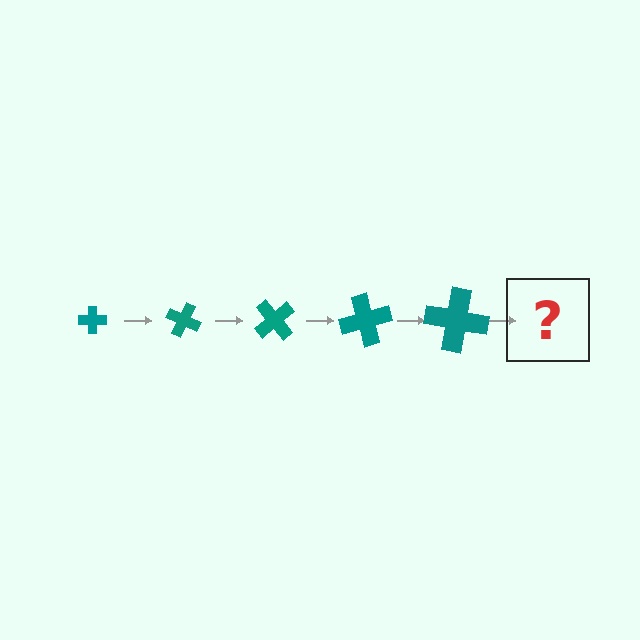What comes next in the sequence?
The next element should be a cross, larger than the previous one and rotated 125 degrees from the start.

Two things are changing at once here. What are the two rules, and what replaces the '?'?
The two rules are that the cross grows larger each step and it rotates 25 degrees each step. The '?' should be a cross, larger than the previous one and rotated 125 degrees from the start.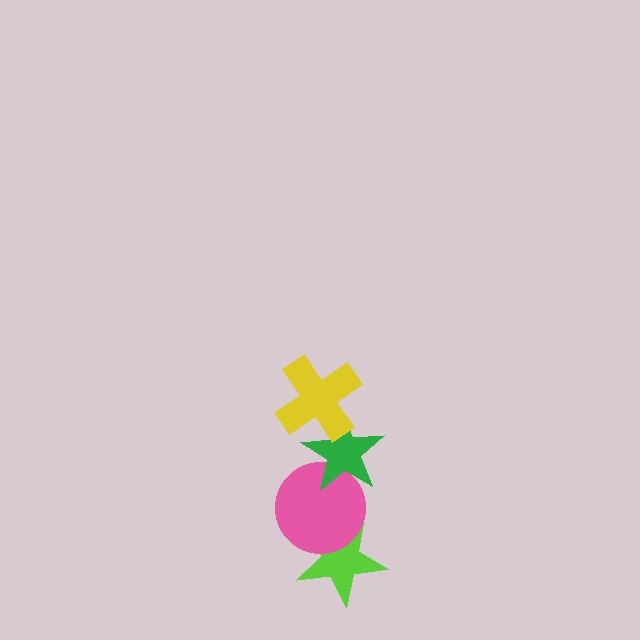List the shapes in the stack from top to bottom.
From top to bottom: the yellow cross, the green star, the pink circle, the lime star.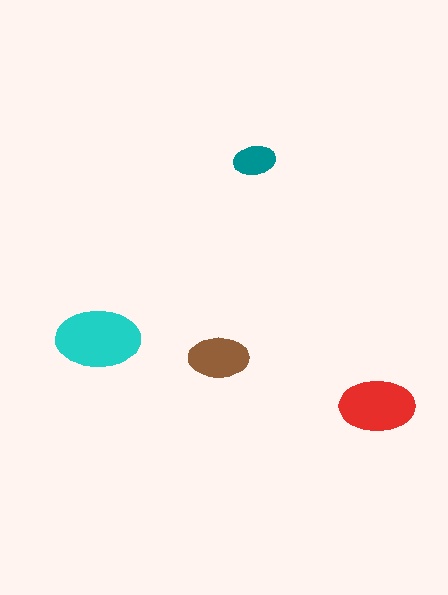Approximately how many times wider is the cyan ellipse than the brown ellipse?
About 1.5 times wider.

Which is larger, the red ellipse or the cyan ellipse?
The cyan one.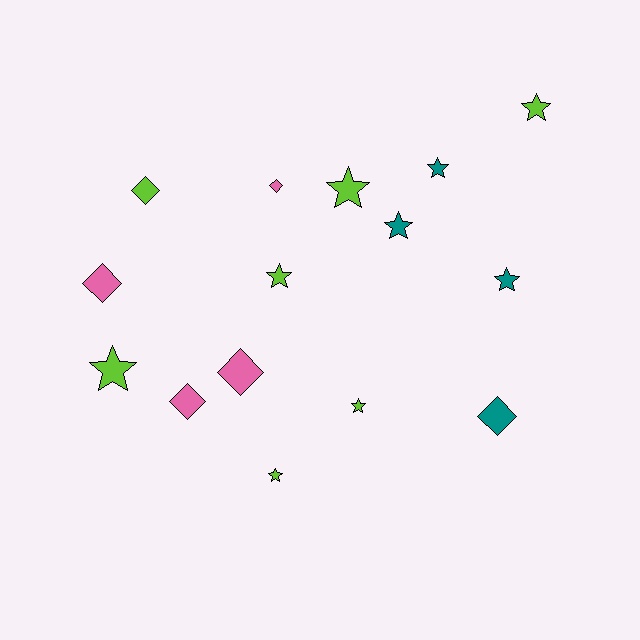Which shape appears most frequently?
Star, with 9 objects.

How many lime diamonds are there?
There is 1 lime diamond.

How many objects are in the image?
There are 15 objects.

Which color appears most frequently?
Lime, with 7 objects.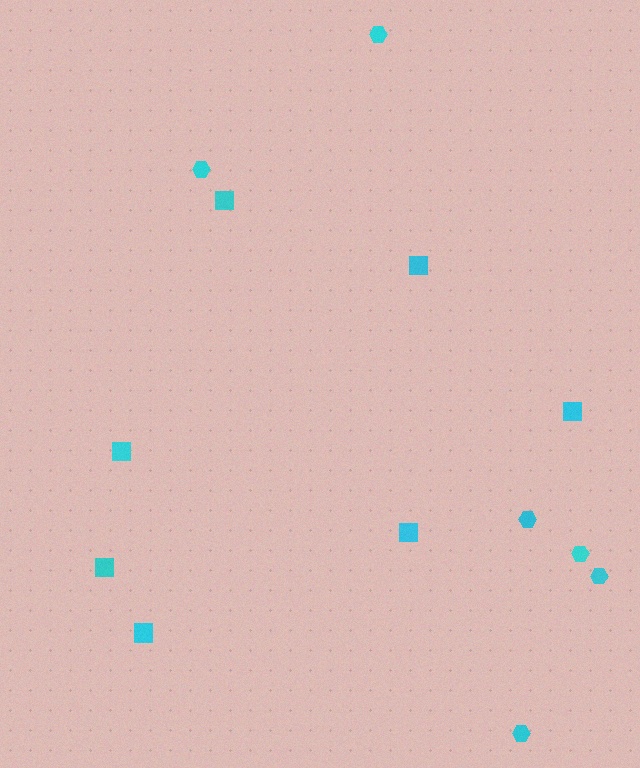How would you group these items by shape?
There are 2 groups: one group of squares (7) and one group of hexagons (6).